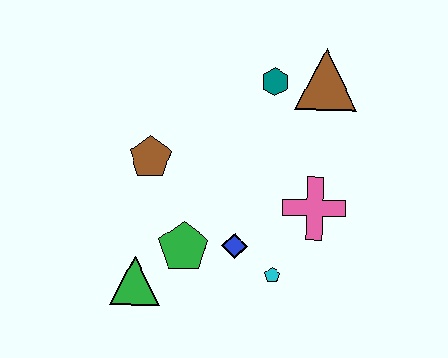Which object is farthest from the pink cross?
The green triangle is farthest from the pink cross.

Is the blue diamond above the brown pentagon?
No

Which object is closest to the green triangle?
The green pentagon is closest to the green triangle.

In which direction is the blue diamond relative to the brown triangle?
The blue diamond is below the brown triangle.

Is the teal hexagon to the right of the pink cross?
No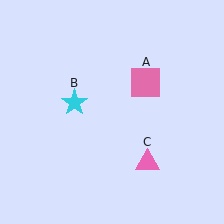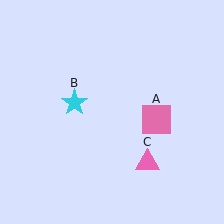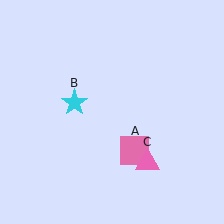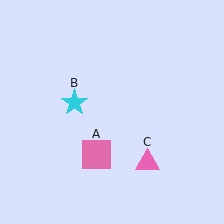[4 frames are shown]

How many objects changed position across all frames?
1 object changed position: pink square (object A).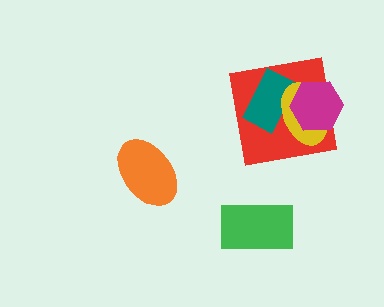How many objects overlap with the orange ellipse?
0 objects overlap with the orange ellipse.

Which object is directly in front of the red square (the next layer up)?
The teal rectangle is directly in front of the red square.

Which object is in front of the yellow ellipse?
The magenta hexagon is in front of the yellow ellipse.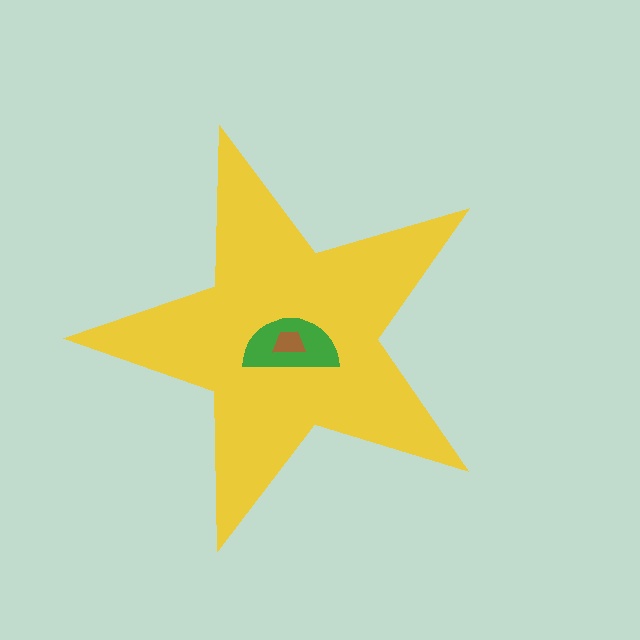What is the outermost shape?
The yellow star.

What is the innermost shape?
The brown trapezoid.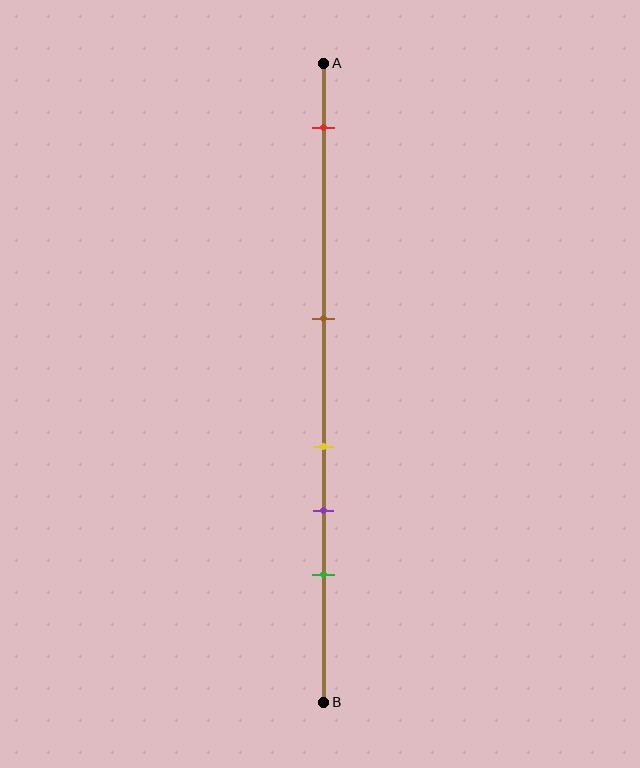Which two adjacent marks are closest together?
The yellow and purple marks are the closest adjacent pair.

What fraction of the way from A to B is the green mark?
The green mark is approximately 80% (0.8) of the way from A to B.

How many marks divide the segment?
There are 5 marks dividing the segment.